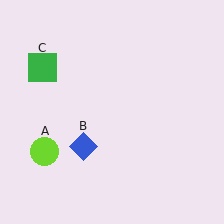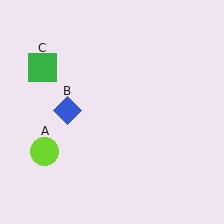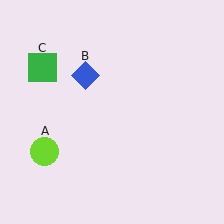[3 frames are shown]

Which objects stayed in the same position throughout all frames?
Lime circle (object A) and green square (object C) remained stationary.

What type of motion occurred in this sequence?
The blue diamond (object B) rotated clockwise around the center of the scene.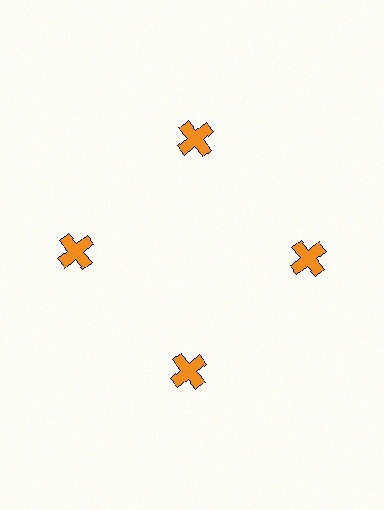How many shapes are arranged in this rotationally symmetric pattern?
There are 4 shapes, arranged in 4 groups of 1.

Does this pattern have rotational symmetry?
Yes, this pattern has 4-fold rotational symmetry. It looks the same after rotating 90 degrees around the center.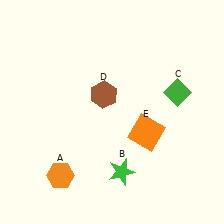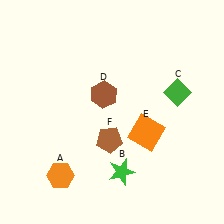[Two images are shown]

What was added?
A brown pentagon (F) was added in Image 2.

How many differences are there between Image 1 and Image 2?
There is 1 difference between the two images.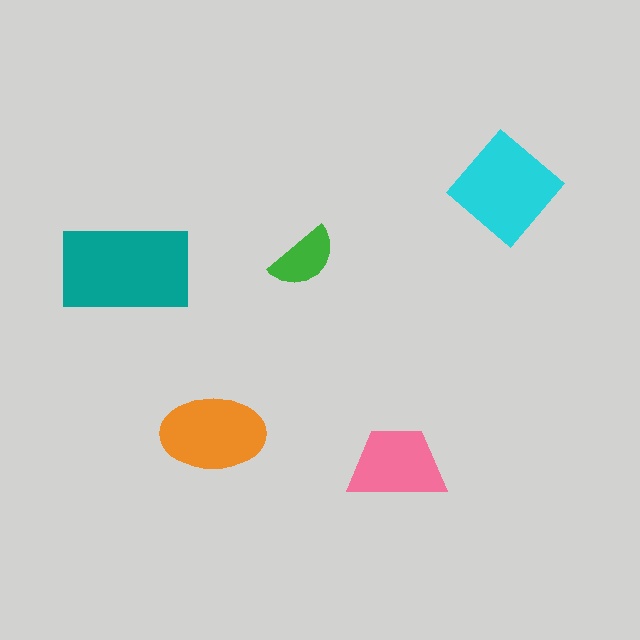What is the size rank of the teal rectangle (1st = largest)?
1st.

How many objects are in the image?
There are 5 objects in the image.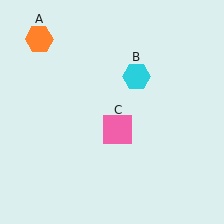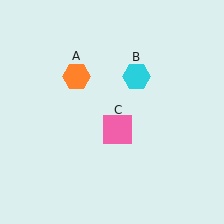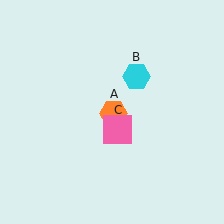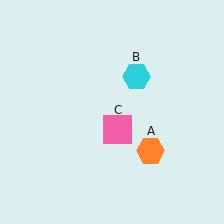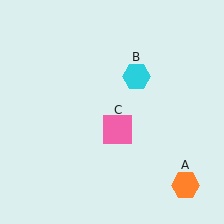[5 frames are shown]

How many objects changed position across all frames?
1 object changed position: orange hexagon (object A).